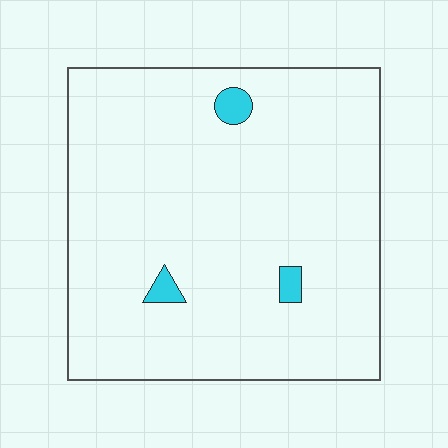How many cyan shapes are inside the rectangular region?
3.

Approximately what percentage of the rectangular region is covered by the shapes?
Approximately 5%.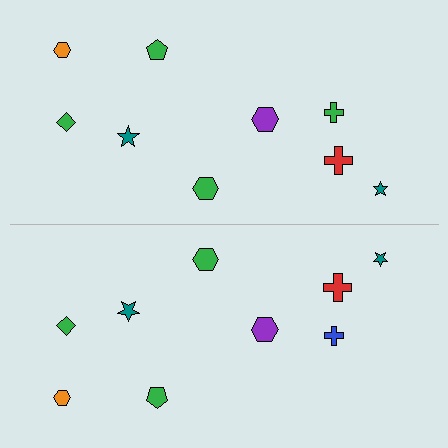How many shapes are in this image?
There are 18 shapes in this image.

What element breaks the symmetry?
The blue cross on the bottom side breaks the symmetry — its mirror counterpart is green.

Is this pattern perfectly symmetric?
No, the pattern is not perfectly symmetric. The blue cross on the bottom side breaks the symmetry — its mirror counterpart is green.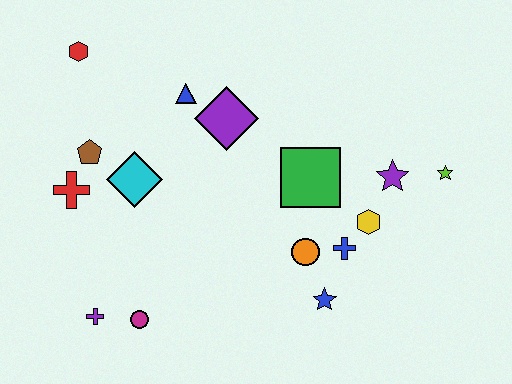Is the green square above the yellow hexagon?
Yes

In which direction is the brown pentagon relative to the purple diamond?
The brown pentagon is to the left of the purple diamond.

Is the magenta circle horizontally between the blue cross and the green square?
No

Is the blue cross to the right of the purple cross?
Yes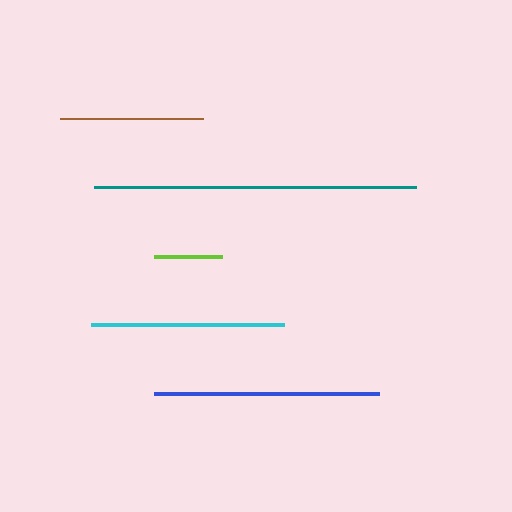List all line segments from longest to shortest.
From longest to shortest: teal, blue, cyan, brown, lime.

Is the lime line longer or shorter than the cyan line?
The cyan line is longer than the lime line.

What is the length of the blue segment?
The blue segment is approximately 224 pixels long.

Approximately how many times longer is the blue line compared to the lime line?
The blue line is approximately 3.3 times the length of the lime line.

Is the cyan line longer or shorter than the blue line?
The blue line is longer than the cyan line.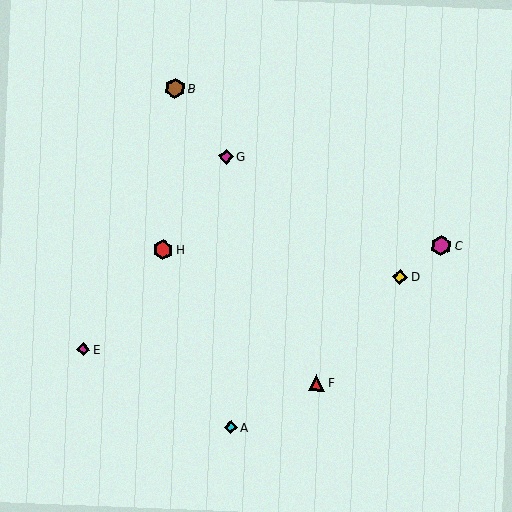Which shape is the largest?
The magenta hexagon (labeled C) is the largest.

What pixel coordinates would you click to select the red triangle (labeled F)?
Click at (317, 383) to select the red triangle F.